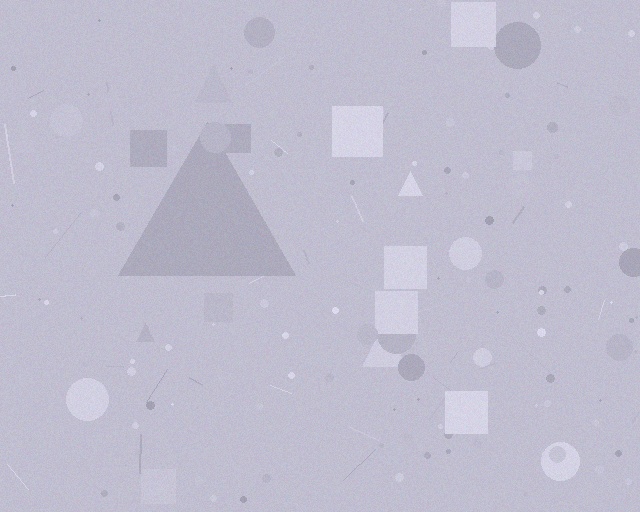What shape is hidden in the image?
A triangle is hidden in the image.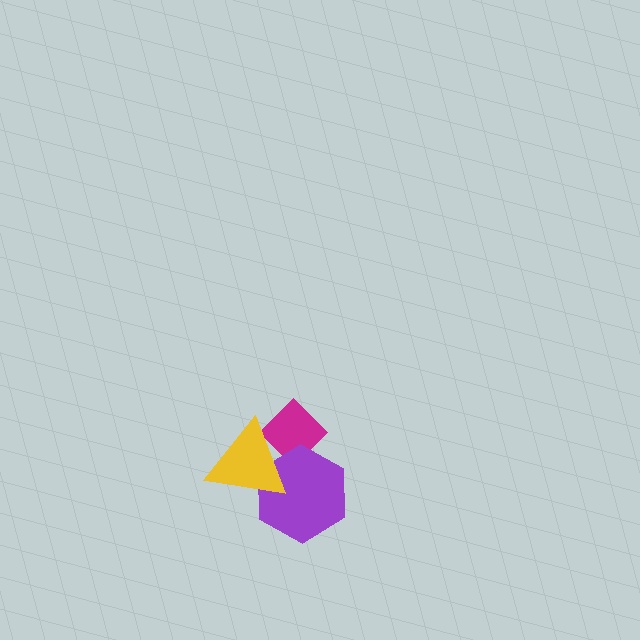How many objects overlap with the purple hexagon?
2 objects overlap with the purple hexagon.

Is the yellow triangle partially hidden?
No, no other shape covers it.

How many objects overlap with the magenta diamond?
2 objects overlap with the magenta diamond.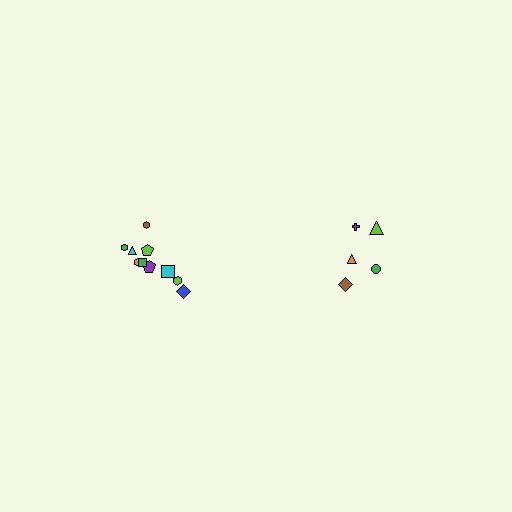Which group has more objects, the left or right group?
The left group.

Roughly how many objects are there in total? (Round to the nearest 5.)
Roughly 15 objects in total.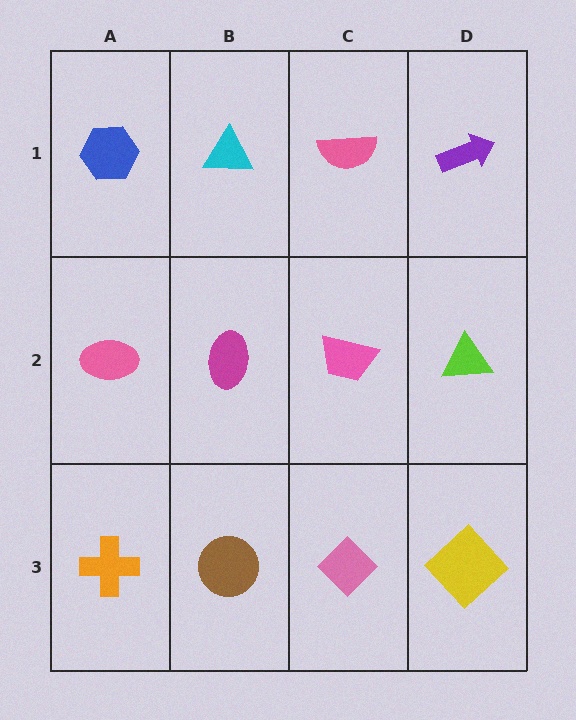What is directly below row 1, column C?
A pink trapezoid.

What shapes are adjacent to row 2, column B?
A cyan triangle (row 1, column B), a brown circle (row 3, column B), a pink ellipse (row 2, column A), a pink trapezoid (row 2, column C).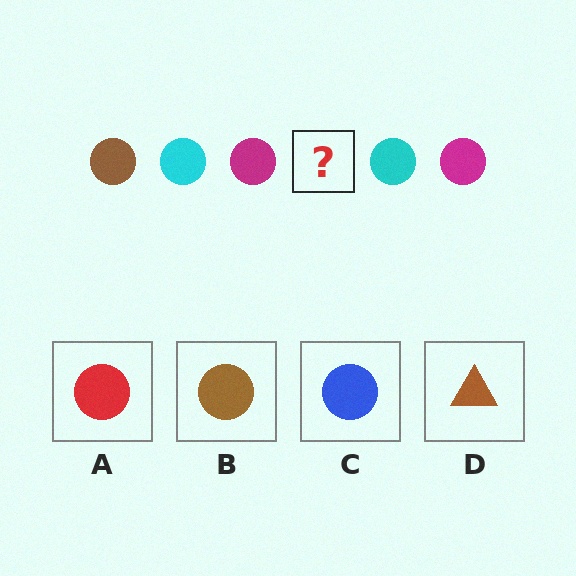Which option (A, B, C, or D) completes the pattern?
B.